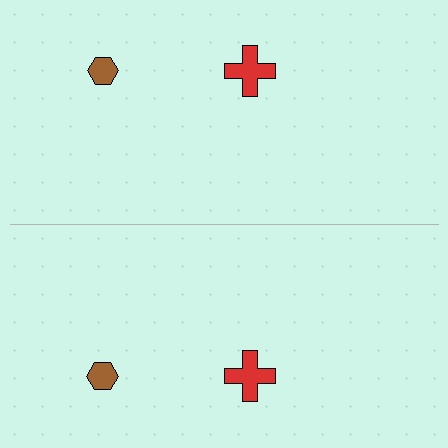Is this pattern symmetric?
Yes, this pattern has bilateral (reflection) symmetry.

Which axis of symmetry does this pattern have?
The pattern has a horizontal axis of symmetry running through the center of the image.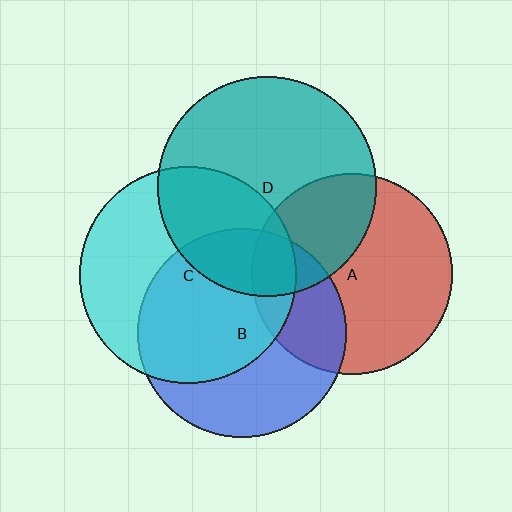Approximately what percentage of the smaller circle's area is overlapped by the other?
Approximately 20%.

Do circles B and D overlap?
Yes.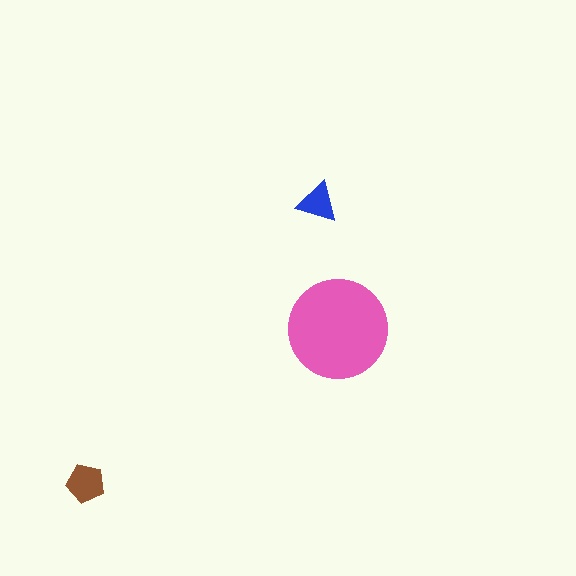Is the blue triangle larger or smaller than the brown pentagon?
Smaller.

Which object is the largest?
The pink circle.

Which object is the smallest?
The blue triangle.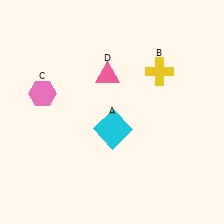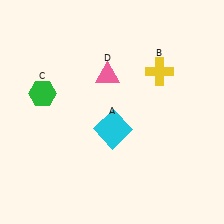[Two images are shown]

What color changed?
The hexagon (C) changed from pink in Image 1 to green in Image 2.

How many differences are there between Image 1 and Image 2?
There is 1 difference between the two images.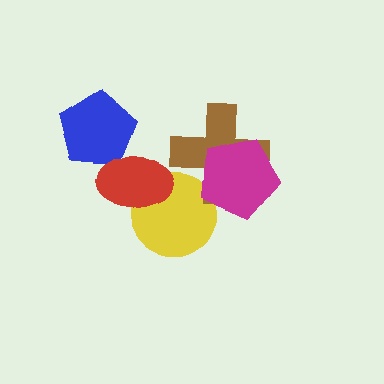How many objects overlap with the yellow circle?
3 objects overlap with the yellow circle.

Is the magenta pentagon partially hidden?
No, no other shape covers it.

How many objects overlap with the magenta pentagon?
2 objects overlap with the magenta pentagon.